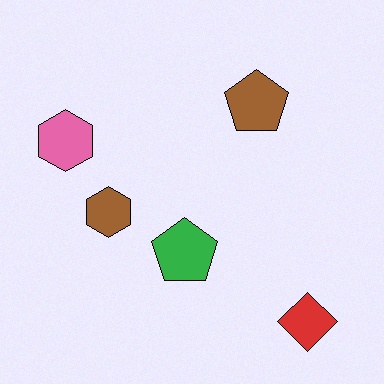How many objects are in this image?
There are 5 objects.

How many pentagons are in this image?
There are 2 pentagons.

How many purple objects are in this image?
There are no purple objects.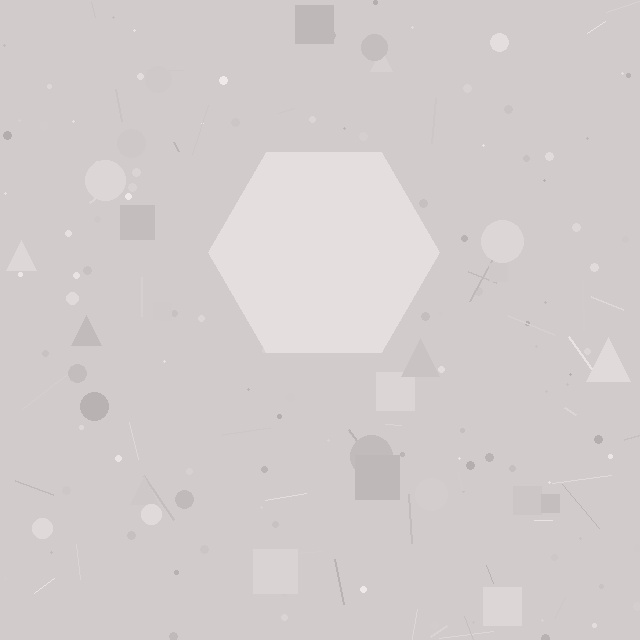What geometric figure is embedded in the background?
A hexagon is embedded in the background.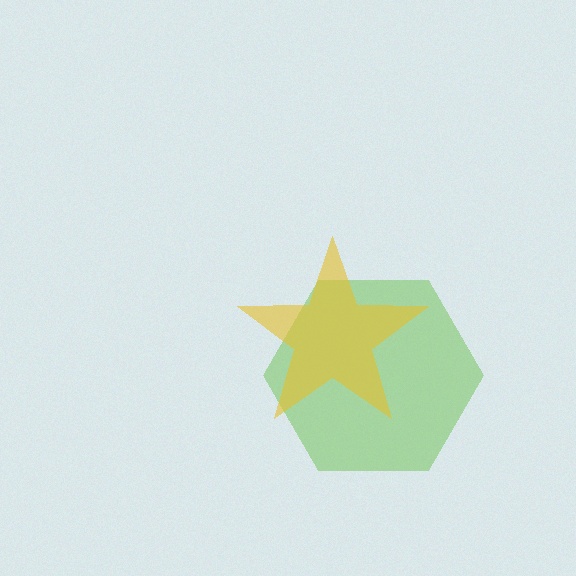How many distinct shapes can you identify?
There are 2 distinct shapes: a lime hexagon, a yellow star.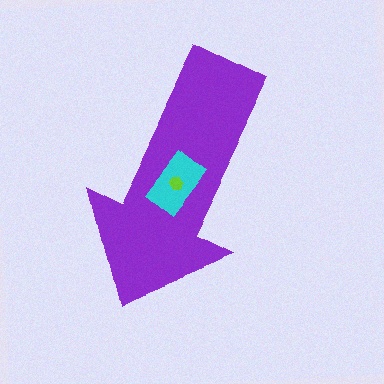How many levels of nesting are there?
3.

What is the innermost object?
The lime hexagon.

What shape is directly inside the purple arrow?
The cyan rectangle.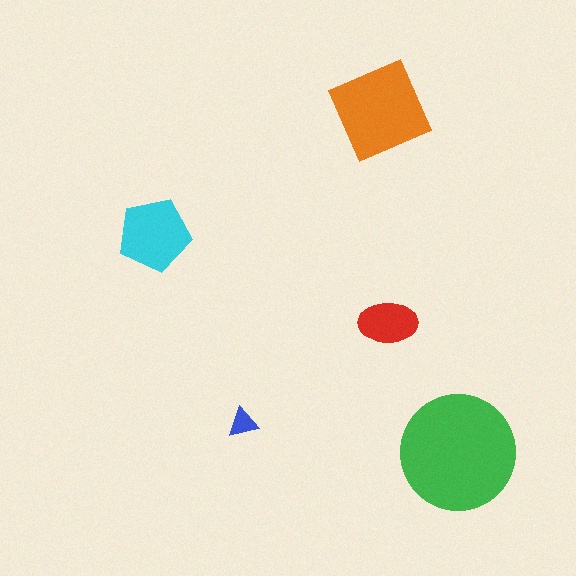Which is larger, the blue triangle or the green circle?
The green circle.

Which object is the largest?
The green circle.